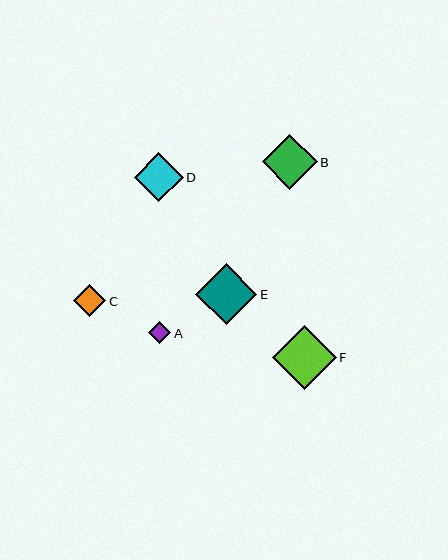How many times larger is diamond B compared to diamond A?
Diamond B is approximately 2.5 times the size of diamond A.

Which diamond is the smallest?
Diamond A is the smallest with a size of approximately 22 pixels.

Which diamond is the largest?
Diamond F is the largest with a size of approximately 63 pixels.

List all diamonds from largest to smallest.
From largest to smallest: F, E, B, D, C, A.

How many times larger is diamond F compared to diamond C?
Diamond F is approximately 2.0 times the size of diamond C.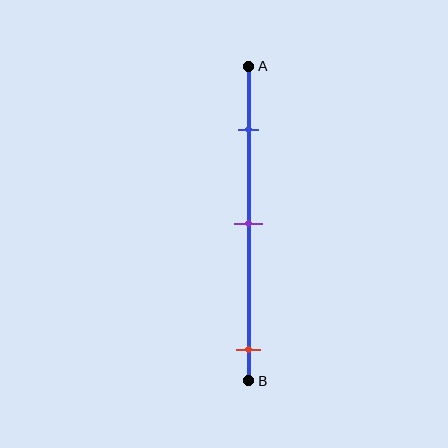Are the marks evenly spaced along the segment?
No, the marks are not evenly spaced.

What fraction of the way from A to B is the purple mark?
The purple mark is approximately 50% (0.5) of the way from A to B.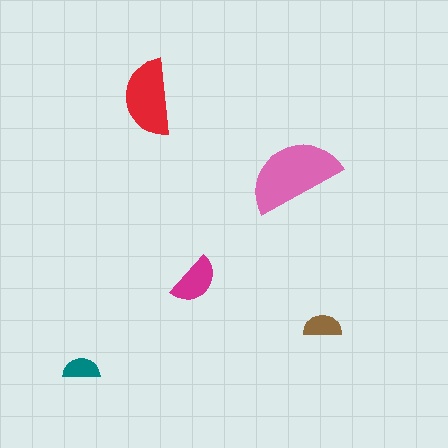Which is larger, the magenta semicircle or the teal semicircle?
The magenta one.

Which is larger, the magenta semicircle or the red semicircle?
The red one.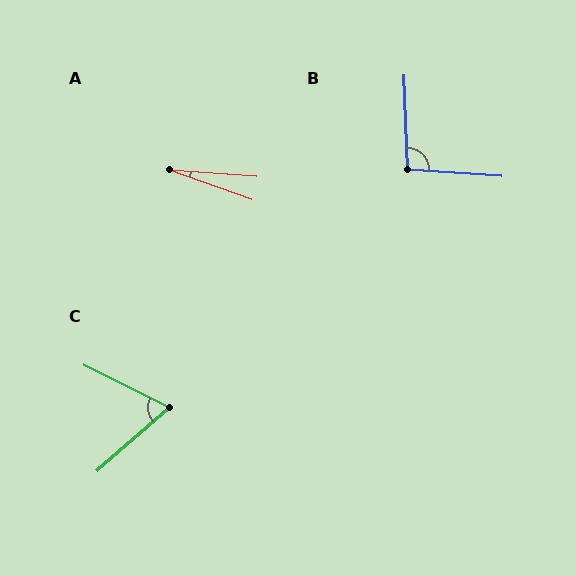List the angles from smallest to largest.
A (16°), C (68°), B (96°).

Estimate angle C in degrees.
Approximately 68 degrees.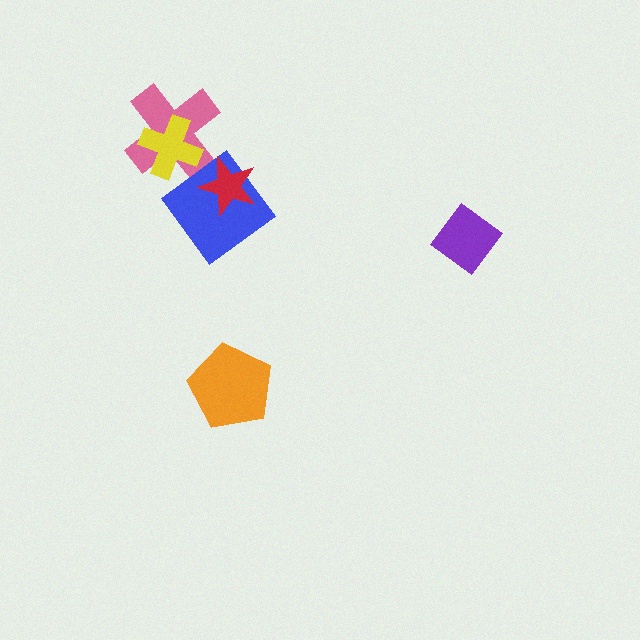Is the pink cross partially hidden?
Yes, it is partially covered by another shape.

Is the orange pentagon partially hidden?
No, no other shape covers it.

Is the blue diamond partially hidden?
Yes, it is partially covered by another shape.